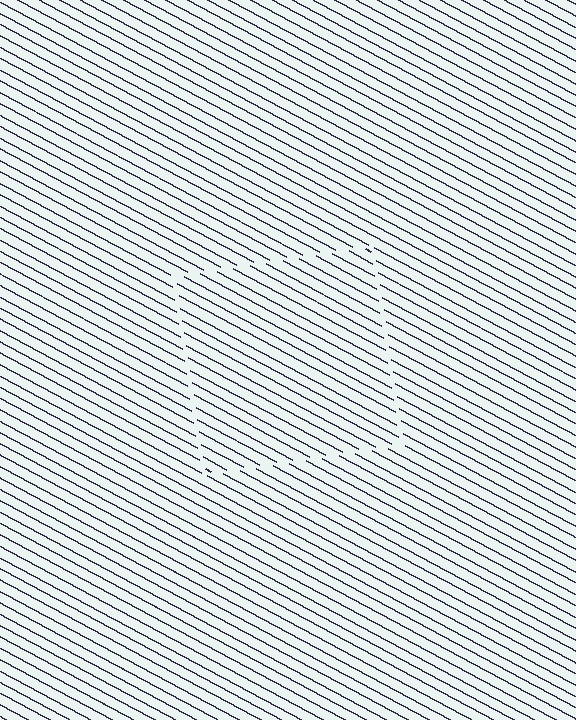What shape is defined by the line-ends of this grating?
An illusory square. The interior of the shape contains the same grating, shifted by half a period — the contour is defined by the phase discontinuity where line-ends from the inner and outer gratings abut.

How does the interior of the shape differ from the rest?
The interior of the shape contains the same grating, shifted by half a period — the contour is defined by the phase discontinuity where line-ends from the inner and outer gratings abut.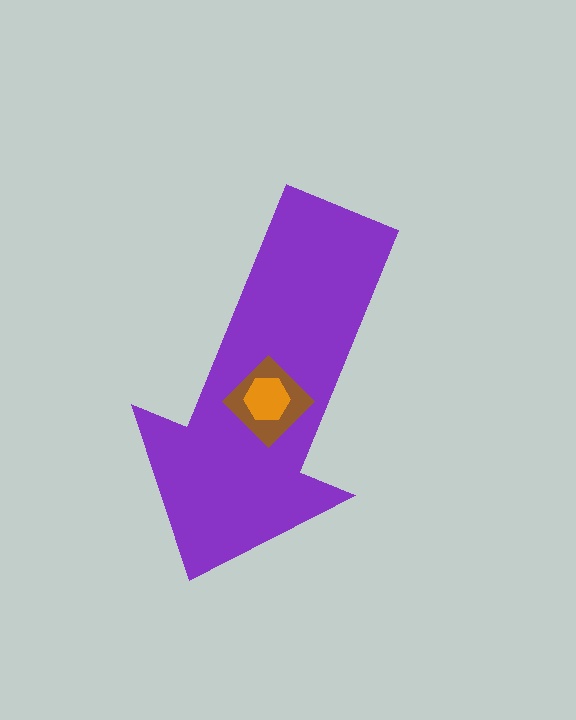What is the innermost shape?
The orange hexagon.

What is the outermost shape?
The purple arrow.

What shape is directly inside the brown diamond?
The orange hexagon.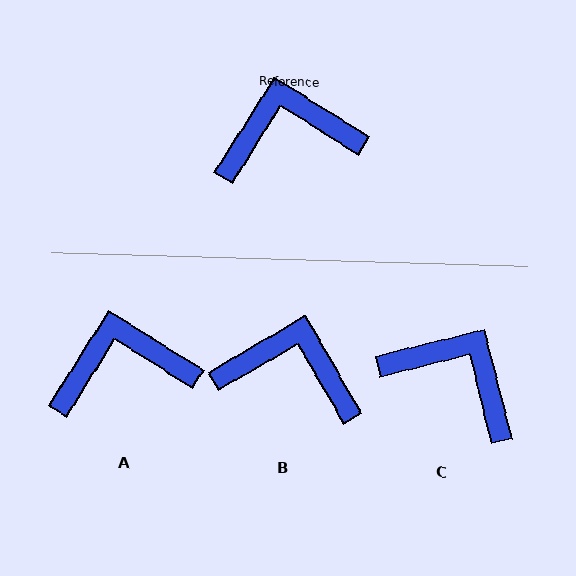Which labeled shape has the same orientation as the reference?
A.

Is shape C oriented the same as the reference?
No, it is off by about 44 degrees.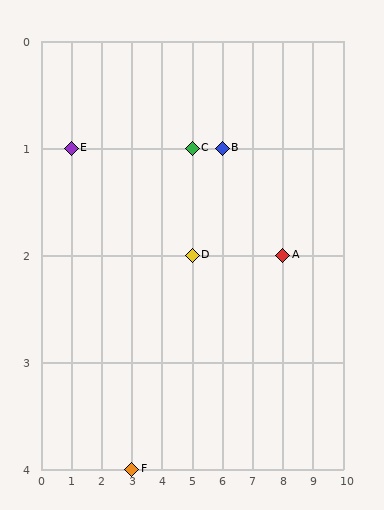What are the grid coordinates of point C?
Point C is at grid coordinates (5, 1).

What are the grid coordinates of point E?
Point E is at grid coordinates (1, 1).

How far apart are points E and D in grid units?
Points E and D are 4 columns and 1 row apart (about 4.1 grid units diagonally).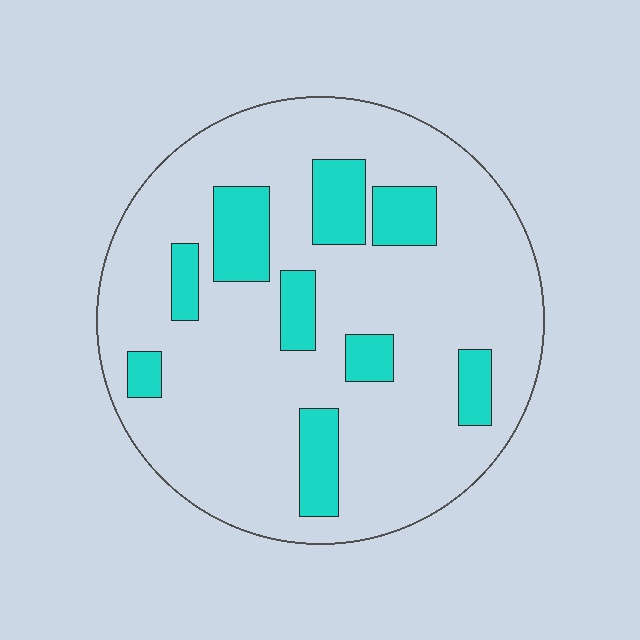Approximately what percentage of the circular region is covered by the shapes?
Approximately 20%.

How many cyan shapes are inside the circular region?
9.